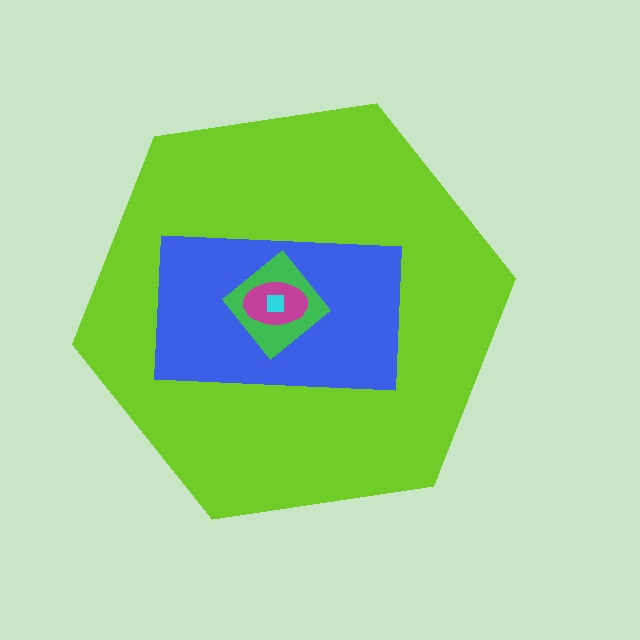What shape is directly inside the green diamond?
The magenta ellipse.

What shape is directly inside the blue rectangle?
The green diamond.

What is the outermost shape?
The lime hexagon.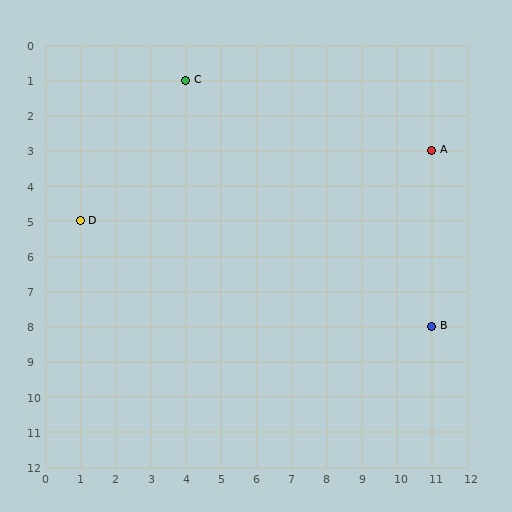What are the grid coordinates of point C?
Point C is at grid coordinates (4, 1).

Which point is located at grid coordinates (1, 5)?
Point D is at (1, 5).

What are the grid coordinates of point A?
Point A is at grid coordinates (11, 3).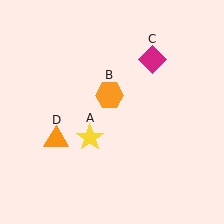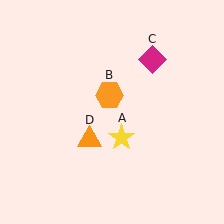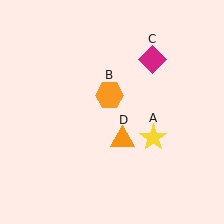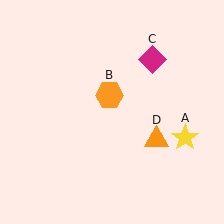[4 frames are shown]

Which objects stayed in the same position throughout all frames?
Orange hexagon (object B) and magenta diamond (object C) remained stationary.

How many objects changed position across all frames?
2 objects changed position: yellow star (object A), orange triangle (object D).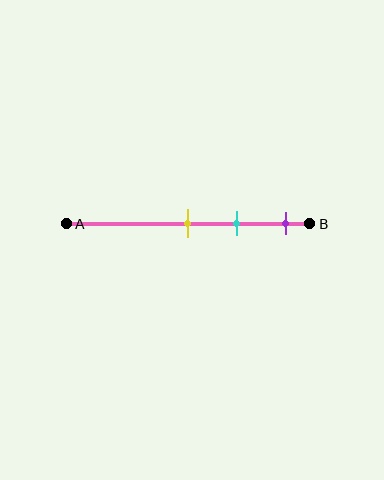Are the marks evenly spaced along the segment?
Yes, the marks are approximately evenly spaced.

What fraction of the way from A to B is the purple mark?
The purple mark is approximately 90% (0.9) of the way from A to B.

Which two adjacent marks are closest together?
The yellow and cyan marks are the closest adjacent pair.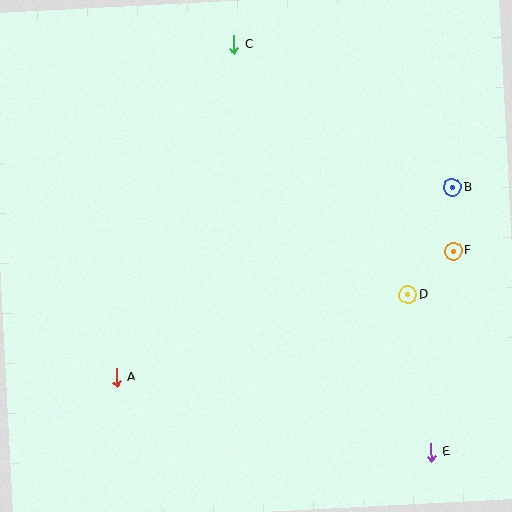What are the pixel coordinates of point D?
Point D is at (408, 295).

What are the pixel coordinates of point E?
Point E is at (431, 453).